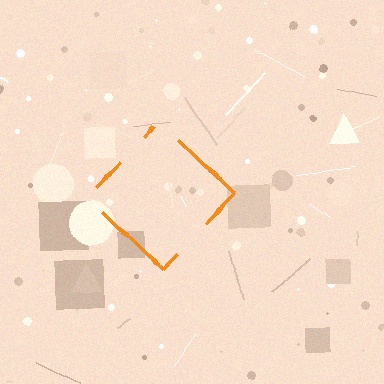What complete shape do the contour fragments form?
The contour fragments form a diamond.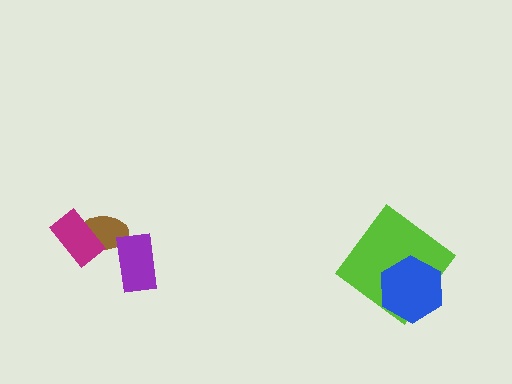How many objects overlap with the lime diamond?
1 object overlaps with the lime diamond.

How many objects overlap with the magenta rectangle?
1 object overlaps with the magenta rectangle.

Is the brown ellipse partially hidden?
Yes, it is partially covered by another shape.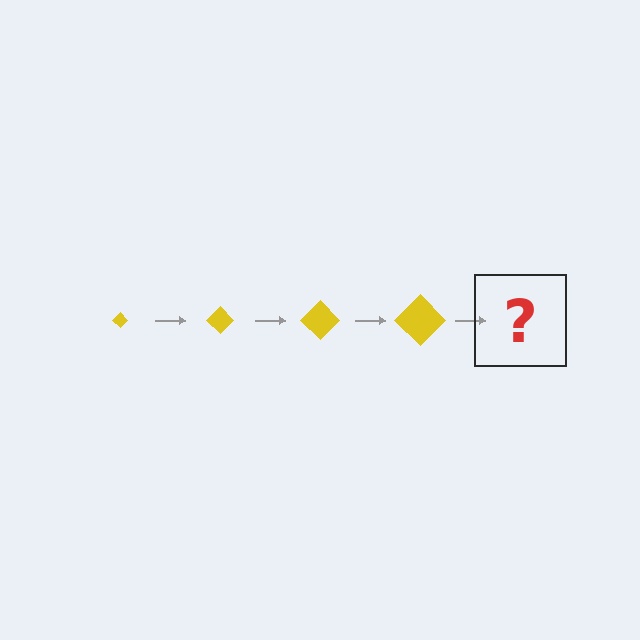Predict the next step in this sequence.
The next step is a yellow diamond, larger than the previous one.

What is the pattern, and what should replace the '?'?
The pattern is that the diamond gets progressively larger each step. The '?' should be a yellow diamond, larger than the previous one.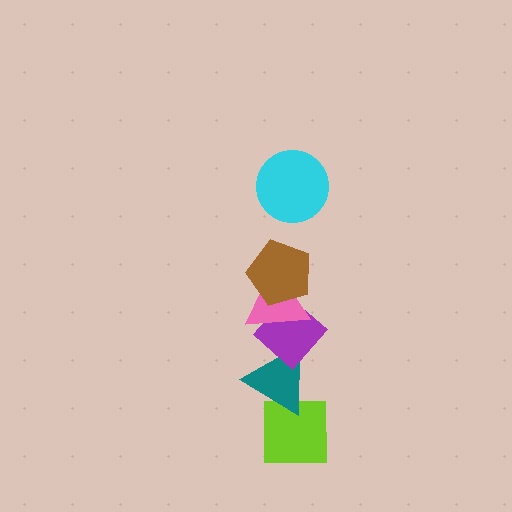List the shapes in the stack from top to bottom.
From top to bottom: the cyan circle, the brown pentagon, the pink triangle, the purple diamond, the teal triangle, the lime square.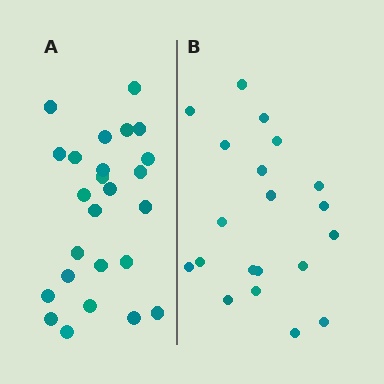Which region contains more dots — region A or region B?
Region A (the left region) has more dots.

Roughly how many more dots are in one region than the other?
Region A has about 5 more dots than region B.